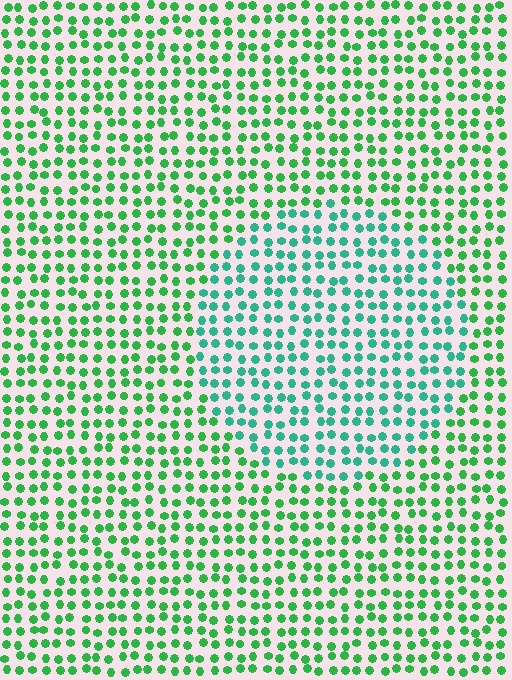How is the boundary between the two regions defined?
The boundary is defined purely by a slight shift in hue (about 33 degrees). Spacing, size, and orientation are identical on both sides.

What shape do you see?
I see a circle.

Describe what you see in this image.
The image is filled with small green elements in a uniform arrangement. A circle-shaped region is visible where the elements are tinted to a slightly different hue, forming a subtle color boundary.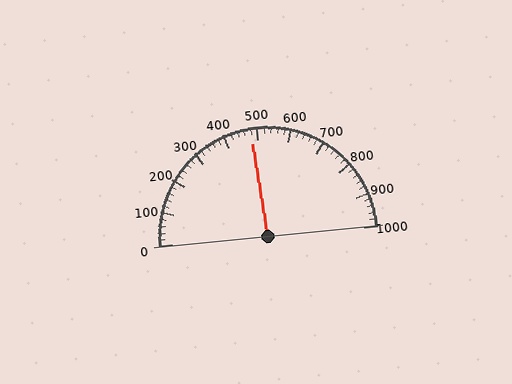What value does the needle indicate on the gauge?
The needle indicates approximately 480.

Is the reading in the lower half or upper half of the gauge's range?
The reading is in the lower half of the range (0 to 1000).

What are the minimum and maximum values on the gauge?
The gauge ranges from 0 to 1000.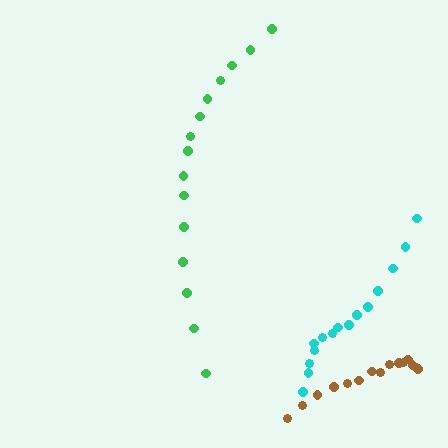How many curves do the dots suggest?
There are 3 distinct paths.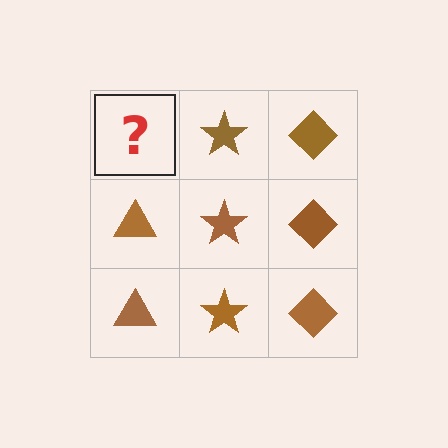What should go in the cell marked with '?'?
The missing cell should contain a brown triangle.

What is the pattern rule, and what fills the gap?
The rule is that each column has a consistent shape. The gap should be filled with a brown triangle.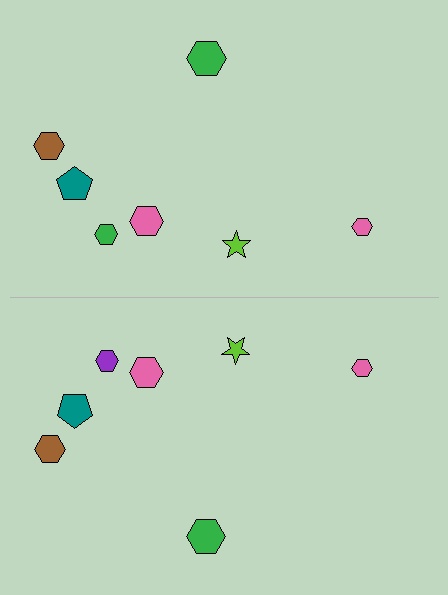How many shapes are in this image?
There are 14 shapes in this image.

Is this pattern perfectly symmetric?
No, the pattern is not perfectly symmetric. The purple hexagon on the bottom side breaks the symmetry — its mirror counterpart is green.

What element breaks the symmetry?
The purple hexagon on the bottom side breaks the symmetry — its mirror counterpart is green.